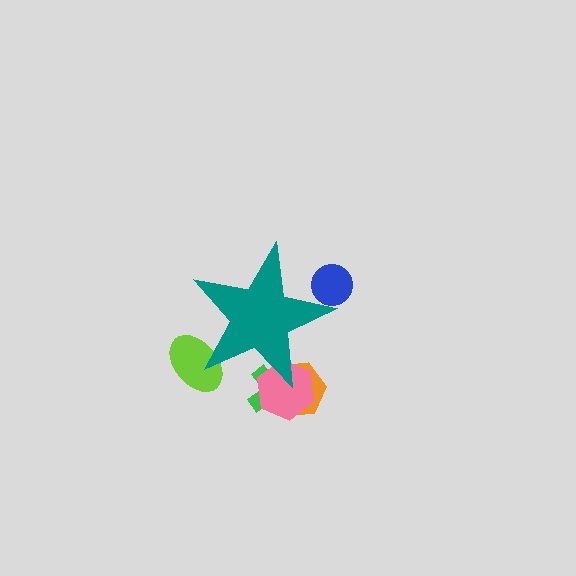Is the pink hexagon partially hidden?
Yes, the pink hexagon is partially hidden behind the teal star.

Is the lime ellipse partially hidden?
Yes, the lime ellipse is partially hidden behind the teal star.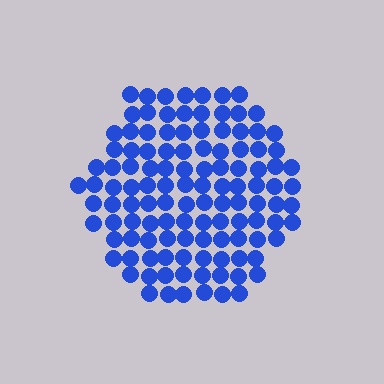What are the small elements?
The small elements are circles.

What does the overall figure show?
The overall figure shows a hexagon.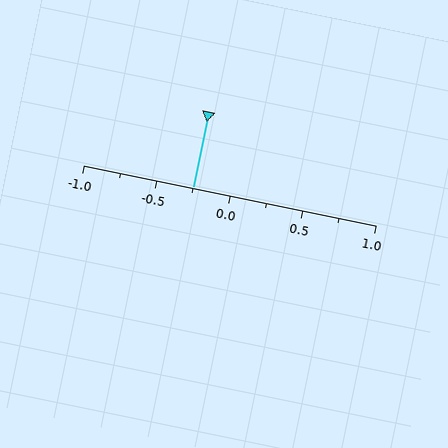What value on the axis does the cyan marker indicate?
The marker indicates approximately -0.25.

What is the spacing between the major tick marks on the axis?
The major ticks are spaced 0.5 apart.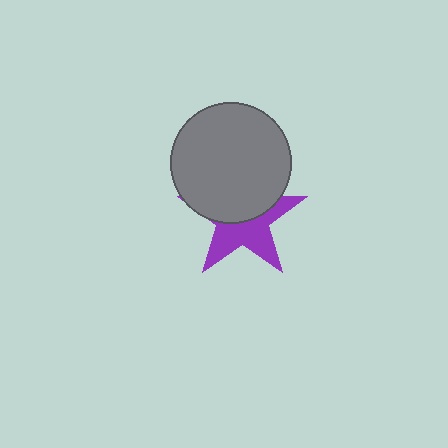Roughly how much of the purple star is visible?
About half of it is visible (roughly 50%).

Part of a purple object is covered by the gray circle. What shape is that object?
It is a star.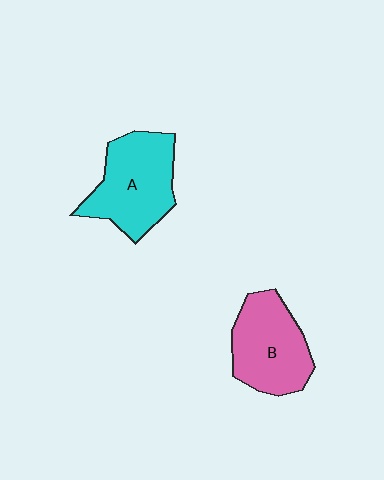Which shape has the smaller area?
Shape B (pink).